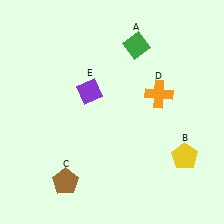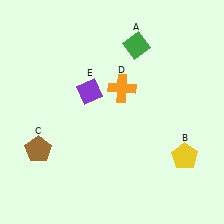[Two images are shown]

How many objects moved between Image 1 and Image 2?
2 objects moved between the two images.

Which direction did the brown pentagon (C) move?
The brown pentagon (C) moved up.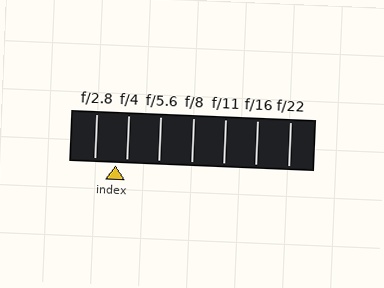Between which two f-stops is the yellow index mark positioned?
The index mark is between f/2.8 and f/4.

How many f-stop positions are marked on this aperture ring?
There are 7 f-stop positions marked.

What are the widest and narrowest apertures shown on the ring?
The widest aperture shown is f/2.8 and the narrowest is f/22.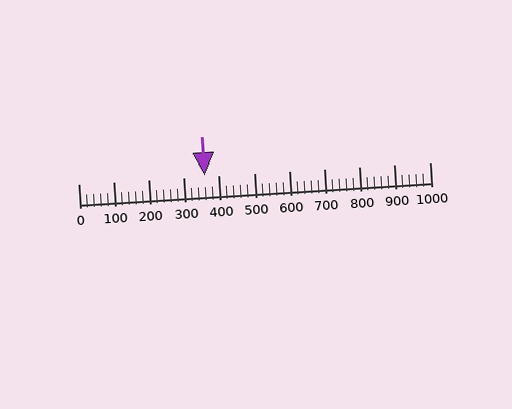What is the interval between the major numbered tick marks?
The major tick marks are spaced 100 units apart.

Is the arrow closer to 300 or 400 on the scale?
The arrow is closer to 400.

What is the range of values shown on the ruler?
The ruler shows values from 0 to 1000.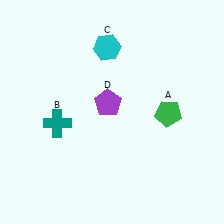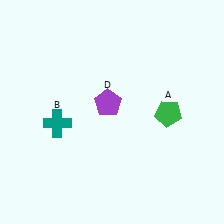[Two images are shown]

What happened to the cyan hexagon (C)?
The cyan hexagon (C) was removed in Image 2. It was in the top-left area of Image 1.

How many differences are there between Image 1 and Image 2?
There is 1 difference between the two images.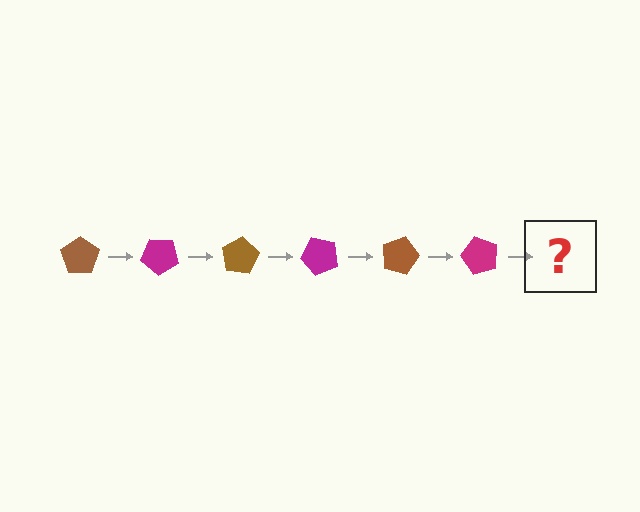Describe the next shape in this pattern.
It should be a brown pentagon, rotated 240 degrees from the start.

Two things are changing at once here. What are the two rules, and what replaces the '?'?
The two rules are that it rotates 40 degrees each step and the color cycles through brown and magenta. The '?' should be a brown pentagon, rotated 240 degrees from the start.